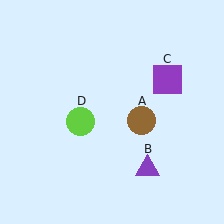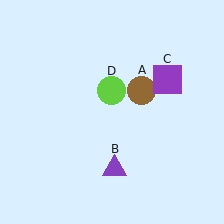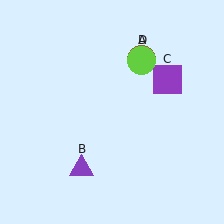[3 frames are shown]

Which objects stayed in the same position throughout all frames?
Purple square (object C) remained stationary.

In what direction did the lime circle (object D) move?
The lime circle (object D) moved up and to the right.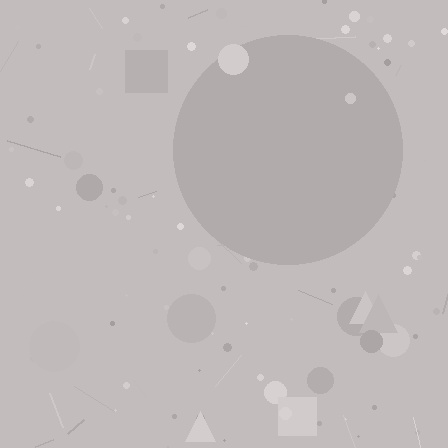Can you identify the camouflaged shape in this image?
The camouflaged shape is a circle.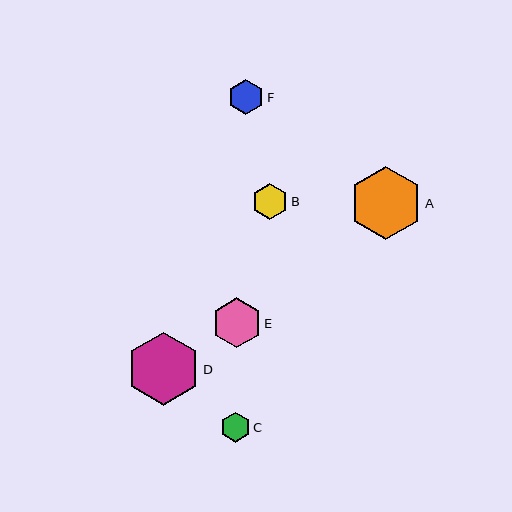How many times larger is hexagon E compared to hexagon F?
Hexagon E is approximately 1.4 times the size of hexagon F.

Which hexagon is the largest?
Hexagon D is the largest with a size of approximately 73 pixels.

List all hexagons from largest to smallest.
From largest to smallest: D, A, E, B, F, C.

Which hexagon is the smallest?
Hexagon C is the smallest with a size of approximately 29 pixels.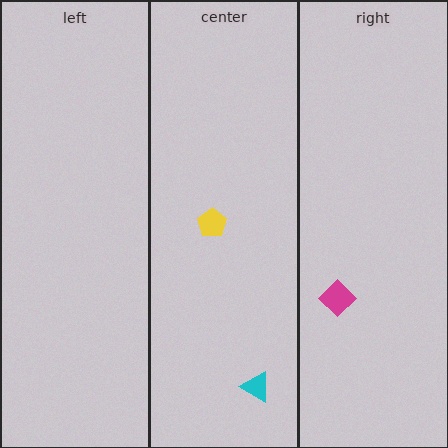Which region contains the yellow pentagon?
The center region.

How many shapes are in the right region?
1.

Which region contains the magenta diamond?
The right region.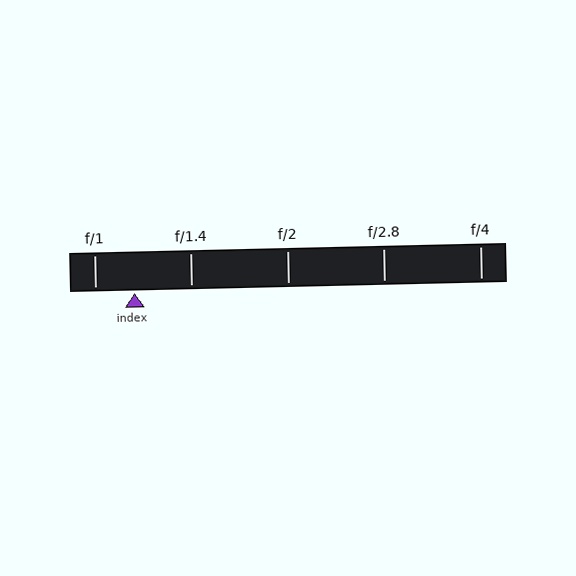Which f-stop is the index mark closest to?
The index mark is closest to f/1.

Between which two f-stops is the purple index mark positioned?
The index mark is between f/1 and f/1.4.